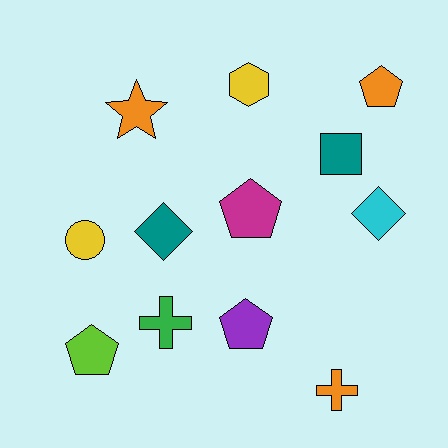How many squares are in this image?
There is 1 square.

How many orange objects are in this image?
There are 3 orange objects.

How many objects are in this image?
There are 12 objects.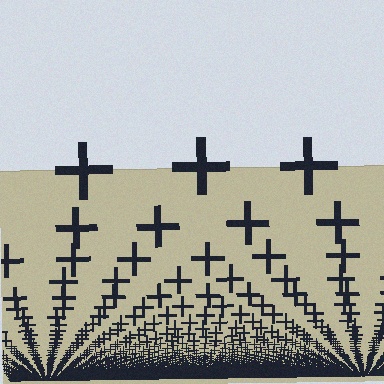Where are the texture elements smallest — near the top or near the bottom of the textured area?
Near the bottom.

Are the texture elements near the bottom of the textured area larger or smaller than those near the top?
Smaller. The gradient is inverted — elements near the bottom are smaller and denser.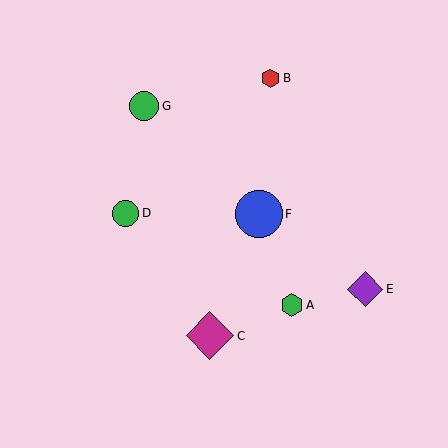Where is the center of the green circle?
The center of the green circle is at (144, 106).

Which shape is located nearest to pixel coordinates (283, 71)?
The red hexagon (labeled B) at (271, 78) is nearest to that location.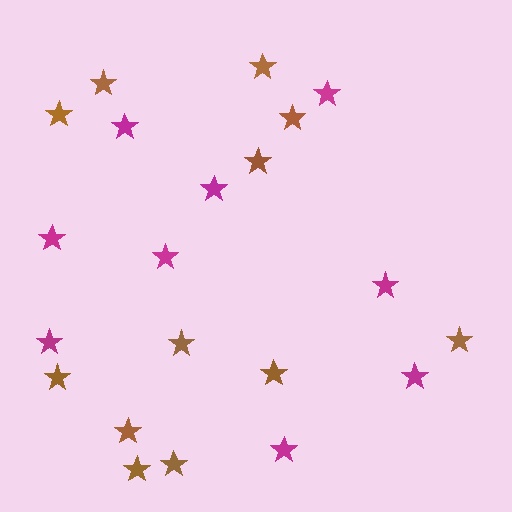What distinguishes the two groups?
There are 2 groups: one group of magenta stars (9) and one group of brown stars (12).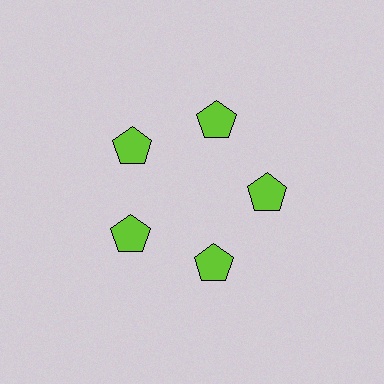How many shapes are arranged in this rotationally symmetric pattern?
There are 5 shapes, arranged in 5 groups of 1.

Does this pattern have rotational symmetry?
Yes, this pattern has 5-fold rotational symmetry. It looks the same after rotating 72 degrees around the center.